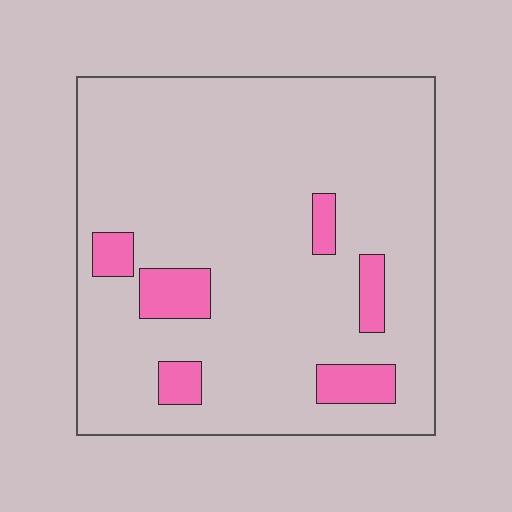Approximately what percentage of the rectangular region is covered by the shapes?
Approximately 10%.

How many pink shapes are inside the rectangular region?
6.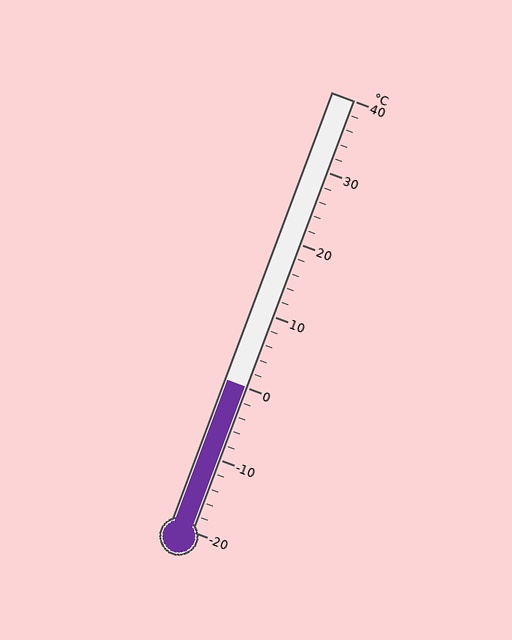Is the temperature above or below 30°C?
The temperature is below 30°C.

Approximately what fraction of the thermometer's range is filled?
The thermometer is filled to approximately 35% of its range.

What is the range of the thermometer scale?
The thermometer scale ranges from -20°C to 40°C.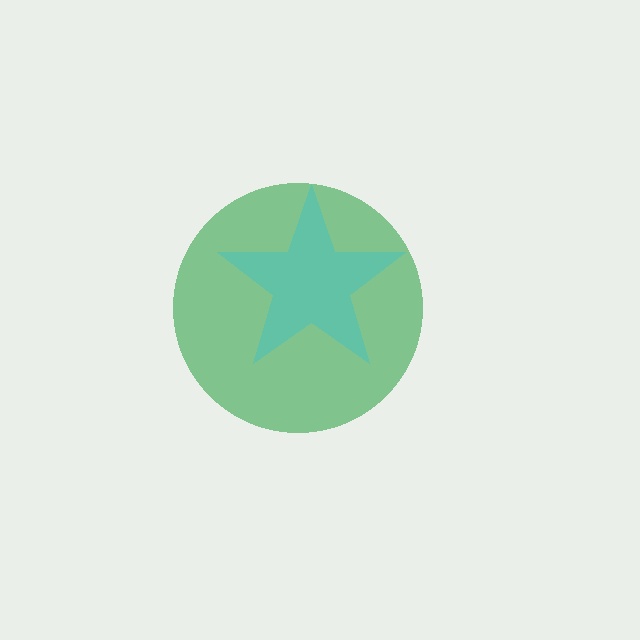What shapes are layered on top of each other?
The layered shapes are: a green circle, a cyan star.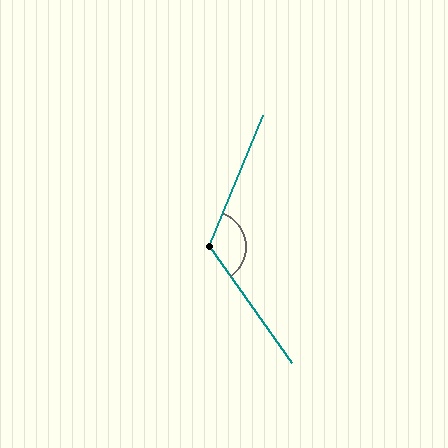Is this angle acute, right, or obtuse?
It is obtuse.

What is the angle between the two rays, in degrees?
Approximately 123 degrees.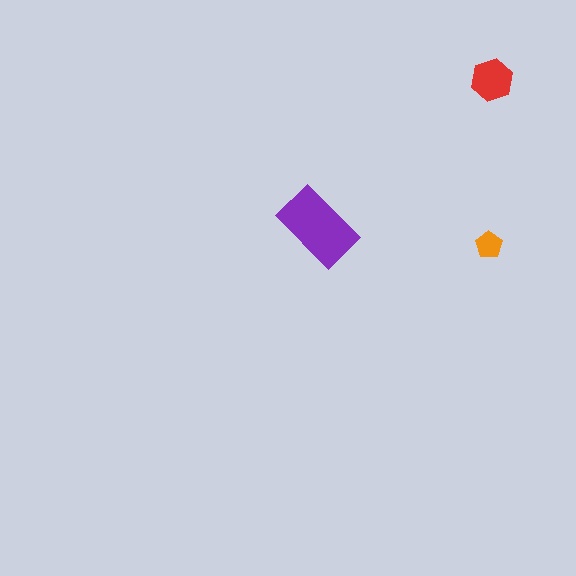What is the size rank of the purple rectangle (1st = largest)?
1st.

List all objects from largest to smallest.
The purple rectangle, the red hexagon, the orange pentagon.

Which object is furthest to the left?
The purple rectangle is leftmost.